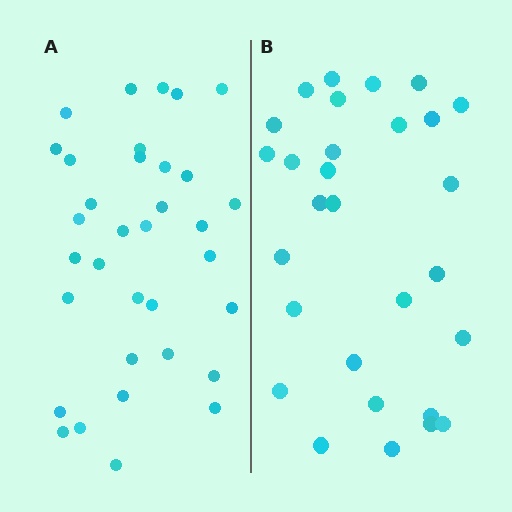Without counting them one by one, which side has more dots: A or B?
Region A (the left region) has more dots.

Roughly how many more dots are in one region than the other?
Region A has about 5 more dots than region B.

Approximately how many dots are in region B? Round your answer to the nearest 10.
About 30 dots. (The exact count is 29, which rounds to 30.)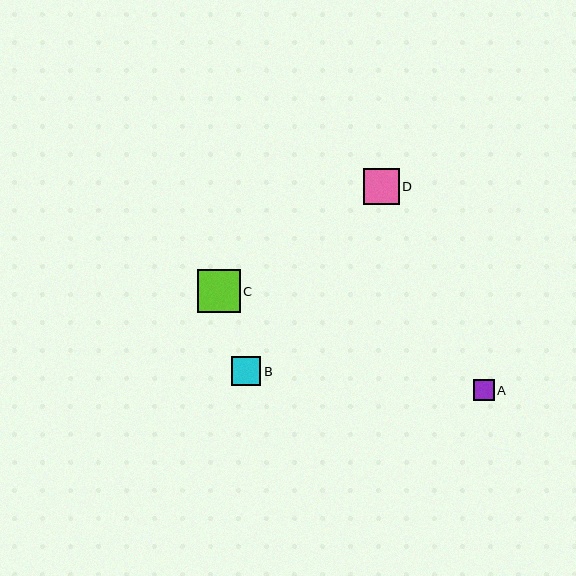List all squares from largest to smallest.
From largest to smallest: C, D, B, A.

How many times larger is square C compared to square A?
Square C is approximately 2.0 times the size of square A.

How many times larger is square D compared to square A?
Square D is approximately 1.7 times the size of square A.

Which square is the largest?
Square C is the largest with a size of approximately 43 pixels.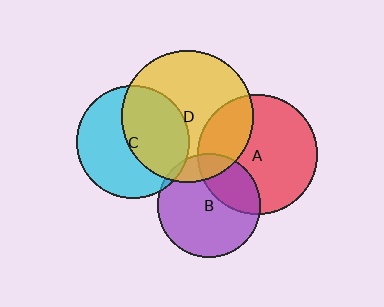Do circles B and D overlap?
Yes.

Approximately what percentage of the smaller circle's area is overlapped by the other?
Approximately 15%.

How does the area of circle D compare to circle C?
Approximately 1.4 times.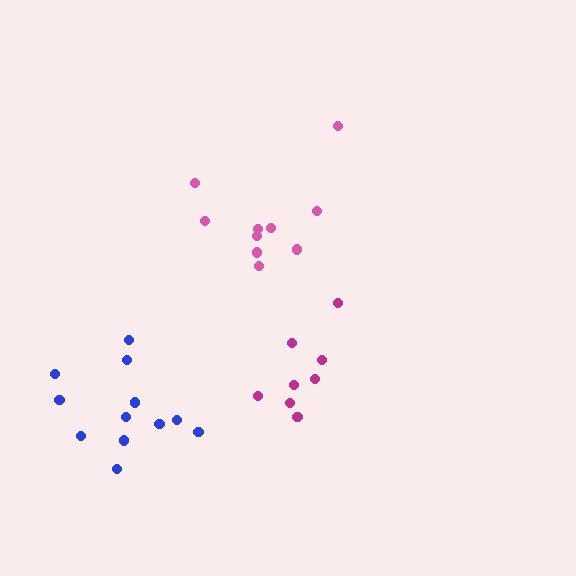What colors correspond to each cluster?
The clusters are colored: pink, blue, magenta.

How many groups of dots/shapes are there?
There are 3 groups.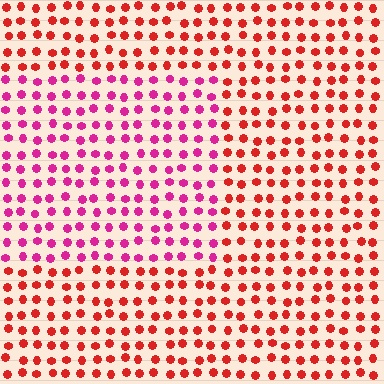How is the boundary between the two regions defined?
The boundary is defined purely by a slight shift in hue (about 40 degrees). Spacing, size, and orientation are identical on both sides.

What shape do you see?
I see a rectangle.